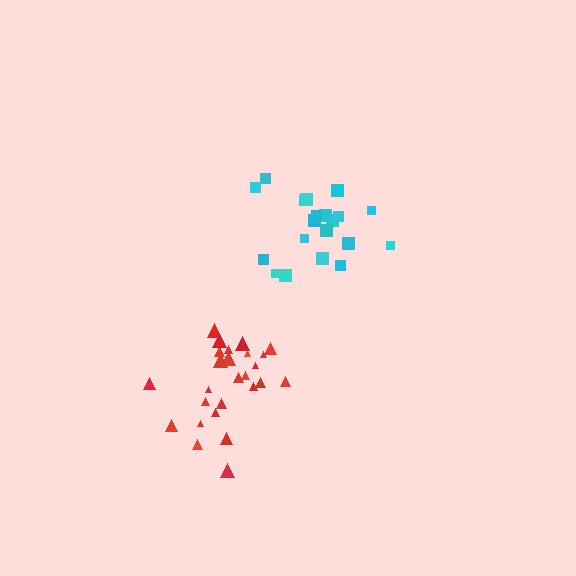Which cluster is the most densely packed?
Red.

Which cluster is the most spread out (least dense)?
Cyan.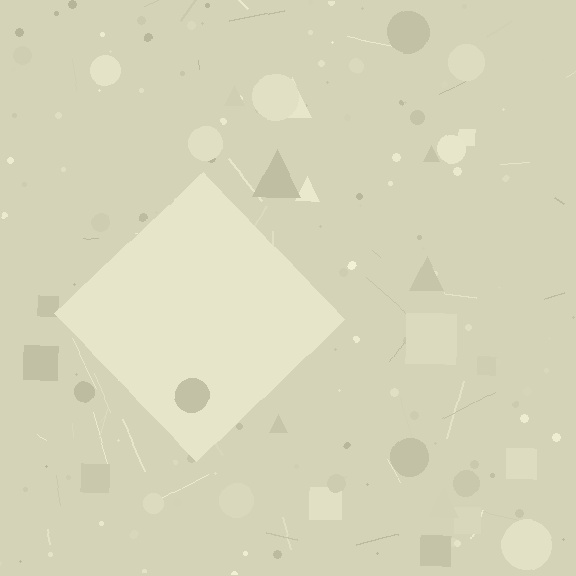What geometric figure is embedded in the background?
A diamond is embedded in the background.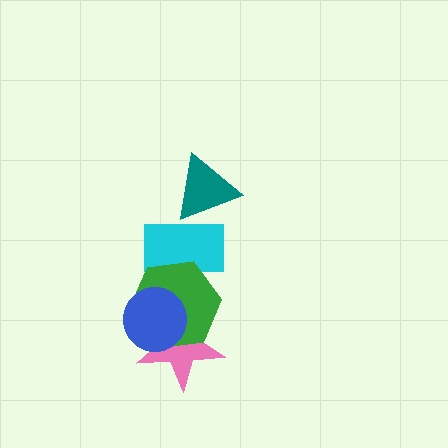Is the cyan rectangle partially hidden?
Yes, it is partially covered by another shape.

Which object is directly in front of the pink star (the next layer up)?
The green hexagon is directly in front of the pink star.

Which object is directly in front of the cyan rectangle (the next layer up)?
The teal triangle is directly in front of the cyan rectangle.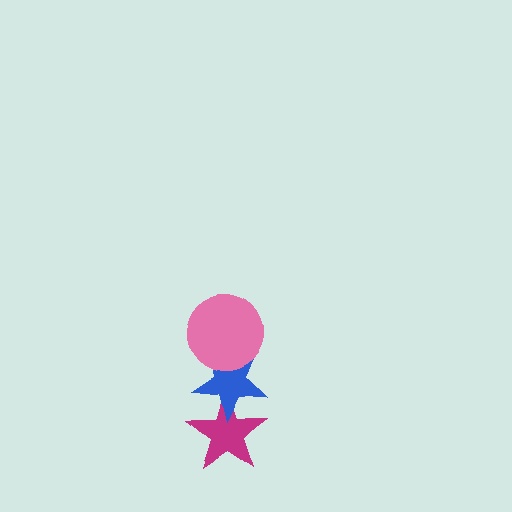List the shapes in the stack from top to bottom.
From top to bottom: the pink circle, the blue star, the magenta star.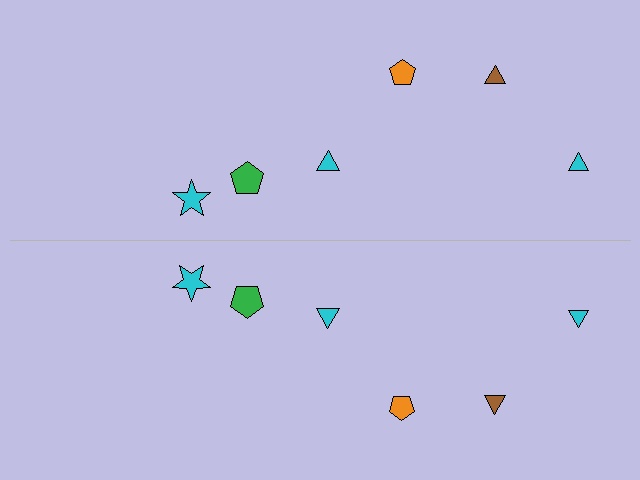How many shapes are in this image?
There are 12 shapes in this image.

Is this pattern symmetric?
Yes, this pattern has bilateral (reflection) symmetry.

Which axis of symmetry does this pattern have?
The pattern has a horizontal axis of symmetry running through the center of the image.